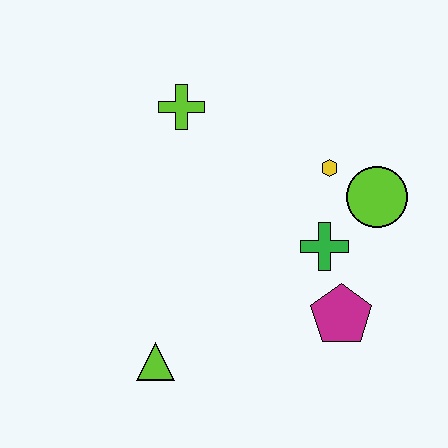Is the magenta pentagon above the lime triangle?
Yes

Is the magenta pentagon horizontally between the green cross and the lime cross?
No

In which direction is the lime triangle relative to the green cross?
The lime triangle is to the left of the green cross.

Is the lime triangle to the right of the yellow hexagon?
No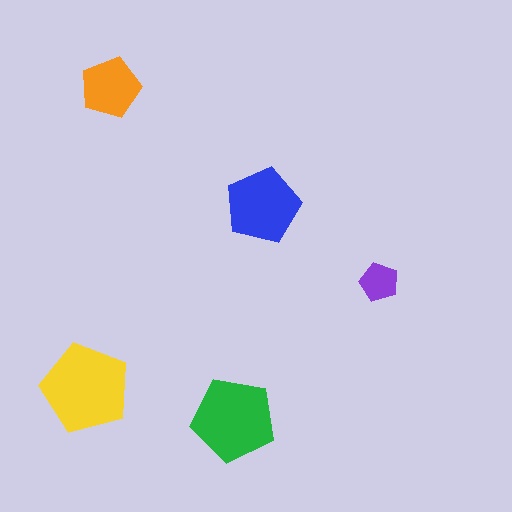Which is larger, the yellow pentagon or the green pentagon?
The yellow one.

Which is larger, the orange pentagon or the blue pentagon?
The blue one.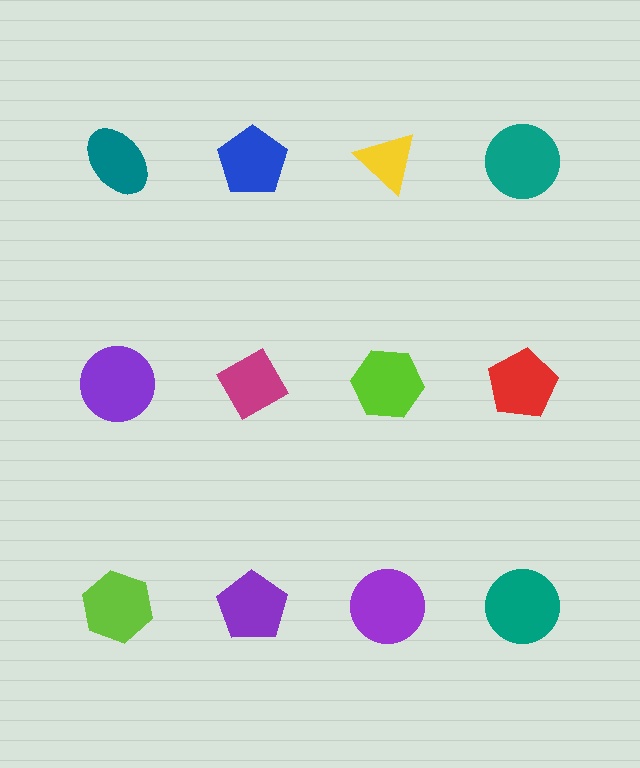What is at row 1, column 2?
A blue pentagon.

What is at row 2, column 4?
A red pentagon.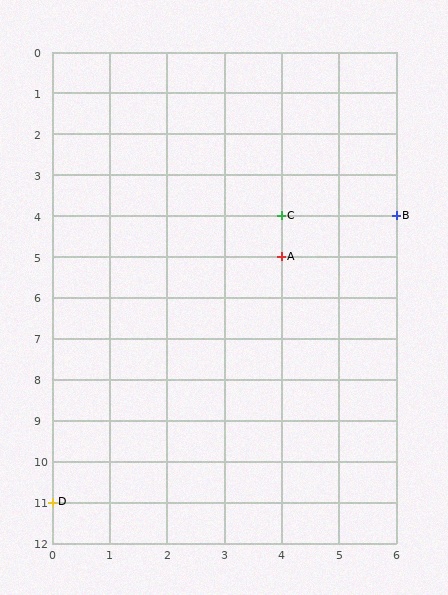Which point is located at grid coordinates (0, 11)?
Point D is at (0, 11).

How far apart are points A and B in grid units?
Points A and B are 2 columns and 1 row apart (about 2.2 grid units diagonally).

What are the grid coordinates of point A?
Point A is at grid coordinates (4, 5).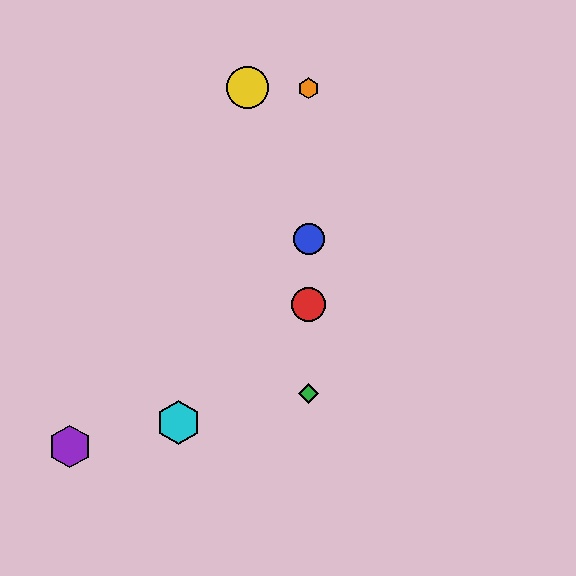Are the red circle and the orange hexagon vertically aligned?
Yes, both are at x≈309.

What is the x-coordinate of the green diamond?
The green diamond is at x≈309.